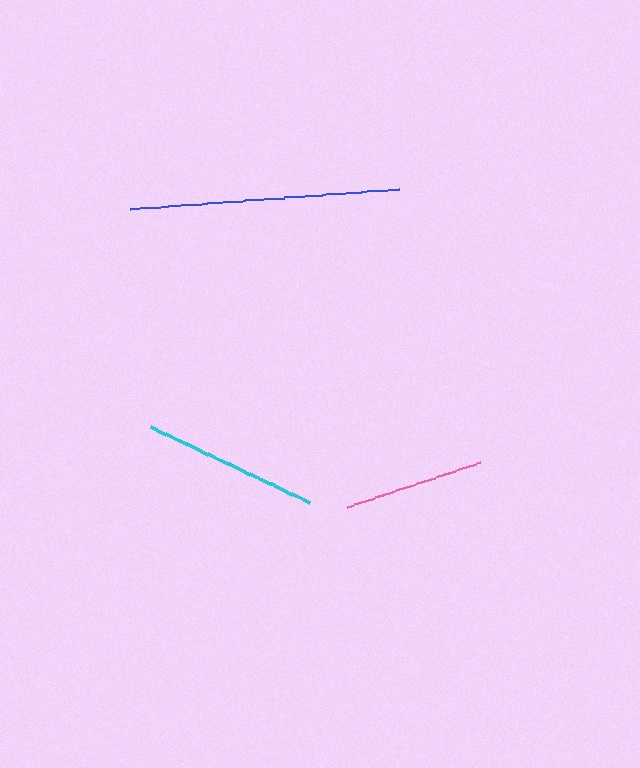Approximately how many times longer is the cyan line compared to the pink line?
The cyan line is approximately 1.3 times the length of the pink line.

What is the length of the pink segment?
The pink segment is approximately 140 pixels long.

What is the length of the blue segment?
The blue segment is approximately 270 pixels long.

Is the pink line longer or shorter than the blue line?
The blue line is longer than the pink line.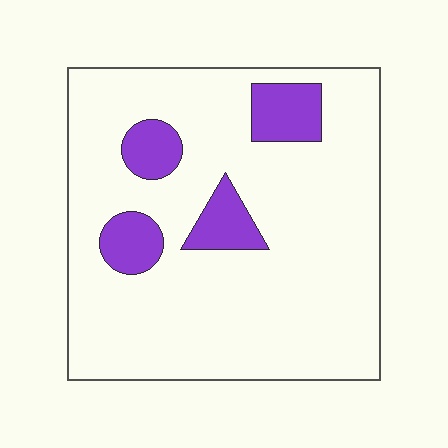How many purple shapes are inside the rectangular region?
4.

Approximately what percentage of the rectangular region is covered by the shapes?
Approximately 15%.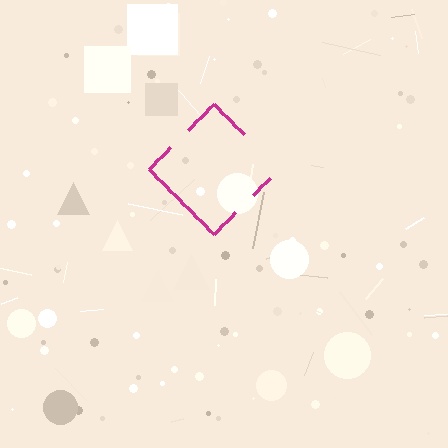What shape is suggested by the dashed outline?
The dashed outline suggests a diamond.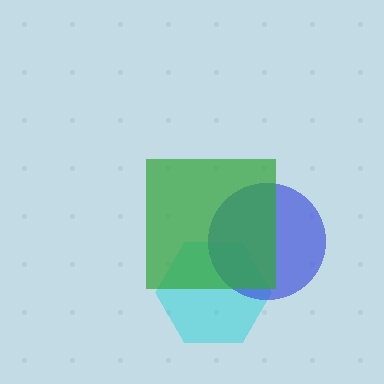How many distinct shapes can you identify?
There are 3 distinct shapes: a cyan hexagon, a blue circle, a green square.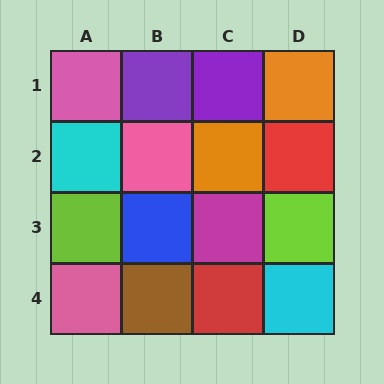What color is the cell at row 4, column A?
Pink.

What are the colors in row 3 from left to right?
Lime, blue, magenta, lime.